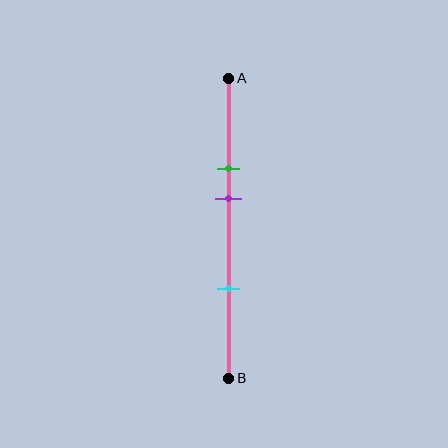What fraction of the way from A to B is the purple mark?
The purple mark is approximately 40% (0.4) of the way from A to B.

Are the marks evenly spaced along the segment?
No, the marks are not evenly spaced.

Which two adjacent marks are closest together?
The green and purple marks are the closest adjacent pair.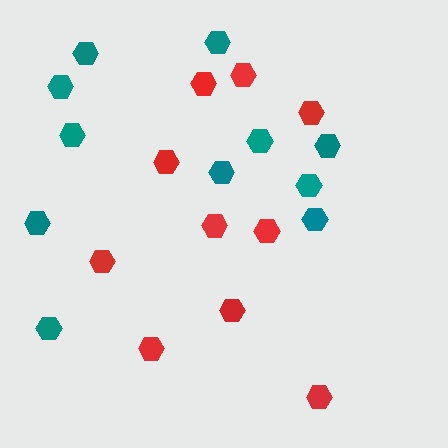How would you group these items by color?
There are 2 groups: one group of red hexagons (10) and one group of teal hexagons (11).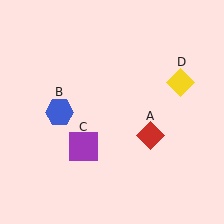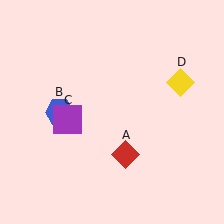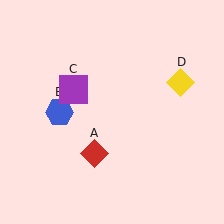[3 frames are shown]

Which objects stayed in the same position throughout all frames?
Blue hexagon (object B) and yellow diamond (object D) remained stationary.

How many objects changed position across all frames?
2 objects changed position: red diamond (object A), purple square (object C).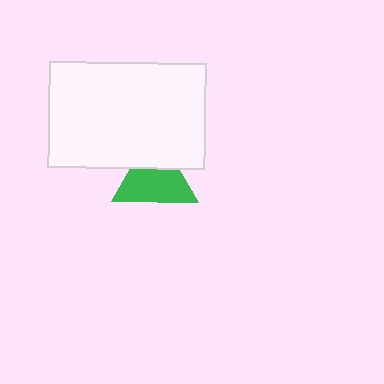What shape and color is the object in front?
The object in front is a white rectangle.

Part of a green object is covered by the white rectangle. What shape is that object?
It is a triangle.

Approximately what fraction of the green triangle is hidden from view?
Roughly 31% of the green triangle is hidden behind the white rectangle.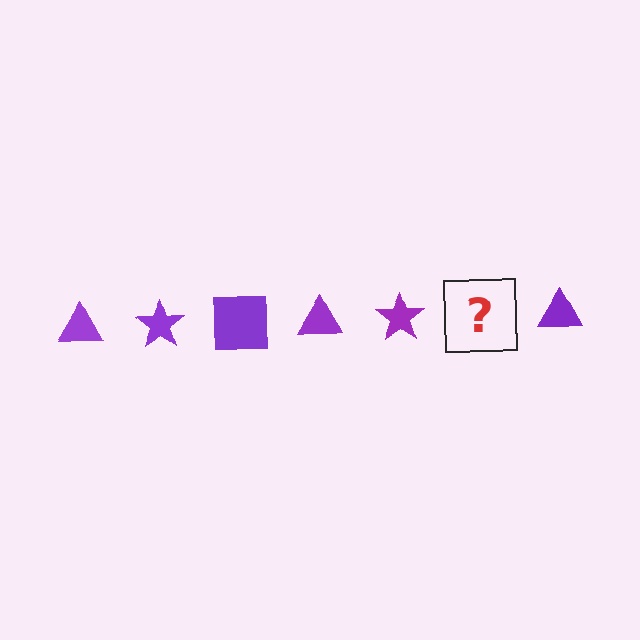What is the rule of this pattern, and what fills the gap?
The rule is that the pattern cycles through triangle, star, square shapes in purple. The gap should be filled with a purple square.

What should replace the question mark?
The question mark should be replaced with a purple square.